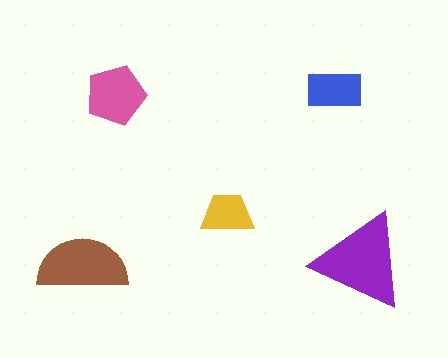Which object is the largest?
The purple triangle.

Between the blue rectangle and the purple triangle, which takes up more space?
The purple triangle.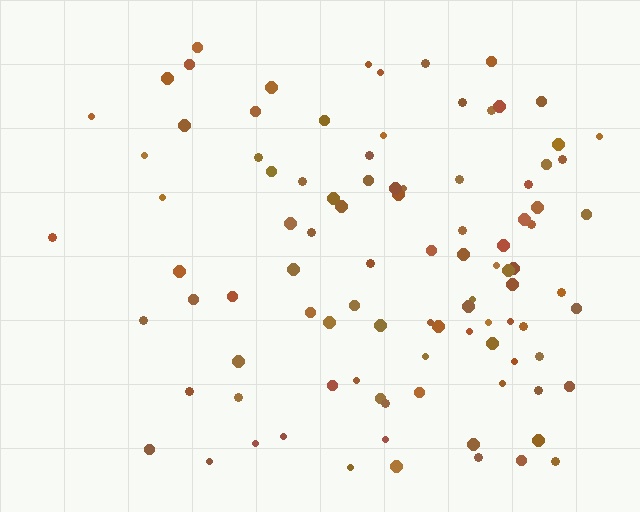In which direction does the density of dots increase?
From left to right, with the right side densest.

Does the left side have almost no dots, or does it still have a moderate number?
Still a moderate number, just noticeably fewer than the right.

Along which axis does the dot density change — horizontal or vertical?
Horizontal.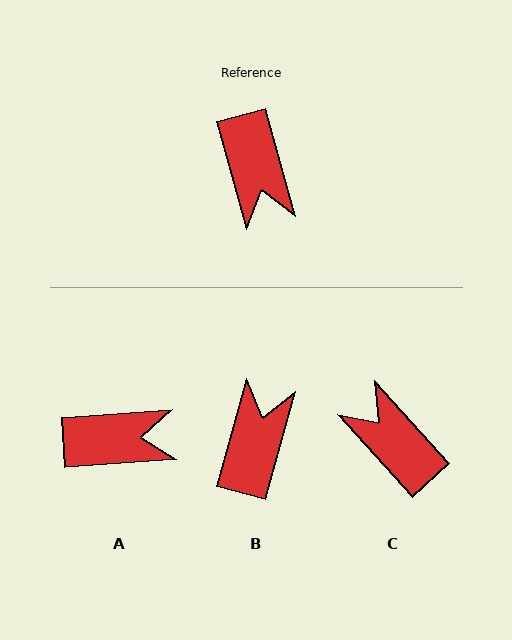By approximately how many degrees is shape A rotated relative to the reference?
Approximately 79 degrees counter-clockwise.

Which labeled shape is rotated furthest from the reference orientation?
C, about 153 degrees away.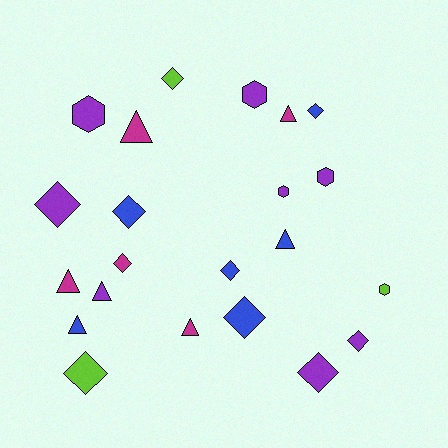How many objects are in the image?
There are 22 objects.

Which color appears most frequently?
Purple, with 8 objects.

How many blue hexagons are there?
There are no blue hexagons.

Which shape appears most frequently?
Diamond, with 10 objects.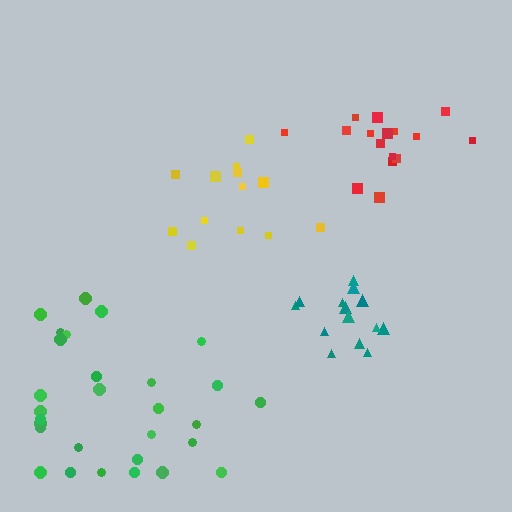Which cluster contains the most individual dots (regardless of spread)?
Green (30).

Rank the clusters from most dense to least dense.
teal, red, green, yellow.